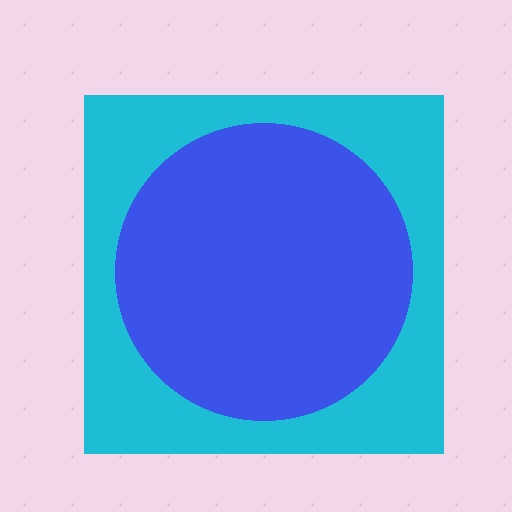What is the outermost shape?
The cyan square.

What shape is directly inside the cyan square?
The blue circle.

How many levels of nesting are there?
2.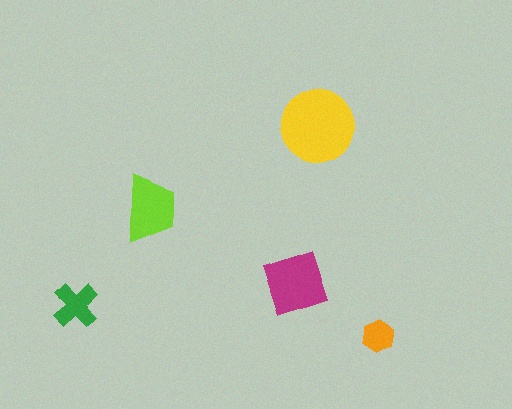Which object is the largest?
The yellow circle.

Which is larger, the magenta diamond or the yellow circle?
The yellow circle.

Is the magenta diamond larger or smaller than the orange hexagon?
Larger.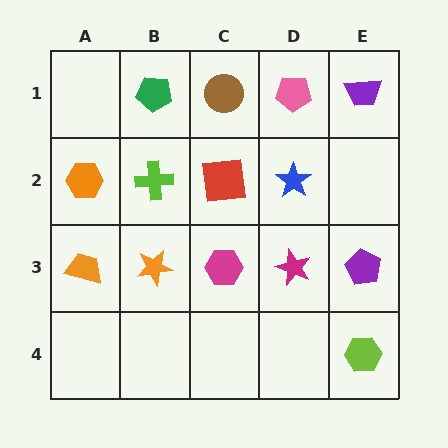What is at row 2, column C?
A red square.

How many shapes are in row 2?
4 shapes.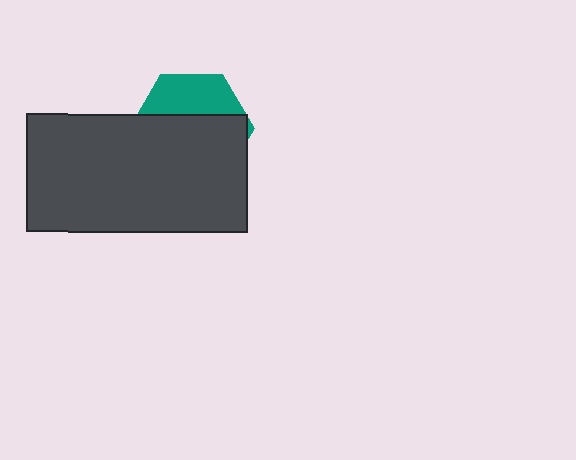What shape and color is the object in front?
The object in front is a dark gray rectangle.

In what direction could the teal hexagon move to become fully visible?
The teal hexagon could move up. That would shift it out from behind the dark gray rectangle entirely.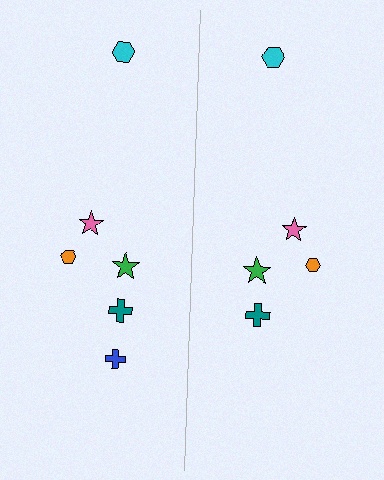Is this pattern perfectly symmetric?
No, the pattern is not perfectly symmetric. A blue cross is missing from the right side.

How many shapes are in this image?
There are 11 shapes in this image.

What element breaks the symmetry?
A blue cross is missing from the right side.